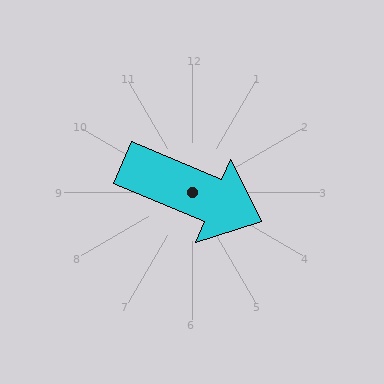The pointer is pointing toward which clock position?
Roughly 4 o'clock.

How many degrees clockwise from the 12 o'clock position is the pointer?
Approximately 113 degrees.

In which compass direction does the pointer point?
Southeast.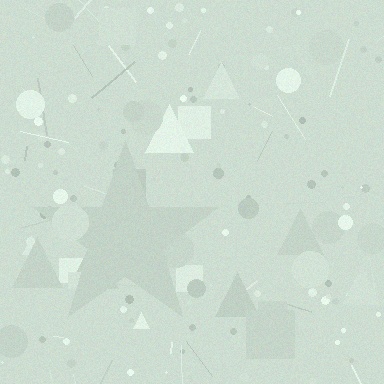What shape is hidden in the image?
A star is hidden in the image.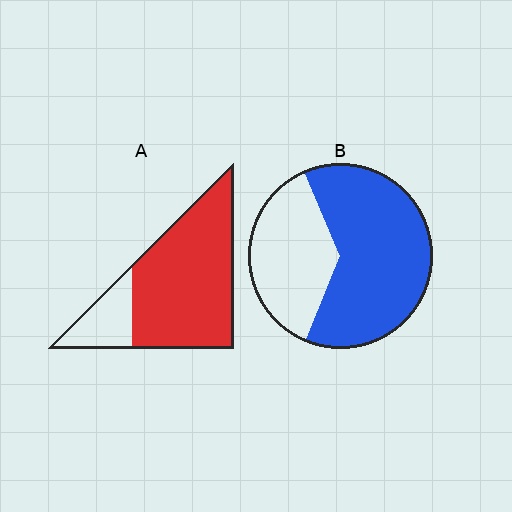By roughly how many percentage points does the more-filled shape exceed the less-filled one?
By roughly 15 percentage points (A over B).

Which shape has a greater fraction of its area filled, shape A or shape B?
Shape A.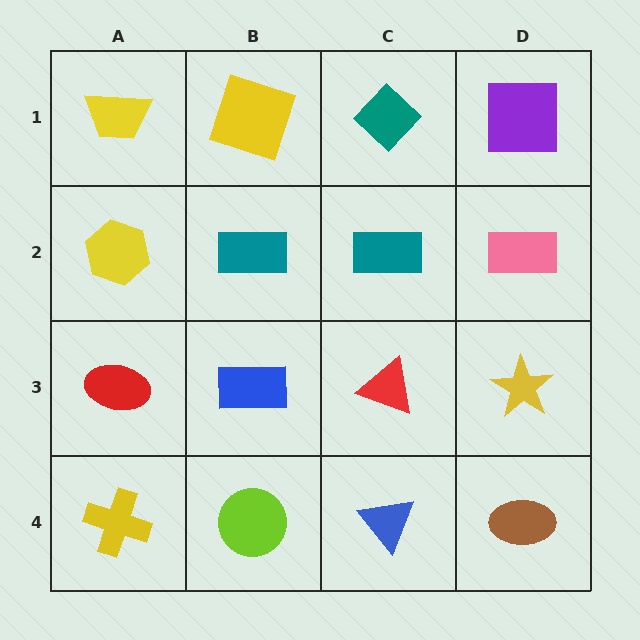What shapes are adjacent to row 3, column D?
A pink rectangle (row 2, column D), a brown ellipse (row 4, column D), a red triangle (row 3, column C).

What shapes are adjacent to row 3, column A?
A yellow hexagon (row 2, column A), a yellow cross (row 4, column A), a blue rectangle (row 3, column B).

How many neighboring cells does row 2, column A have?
3.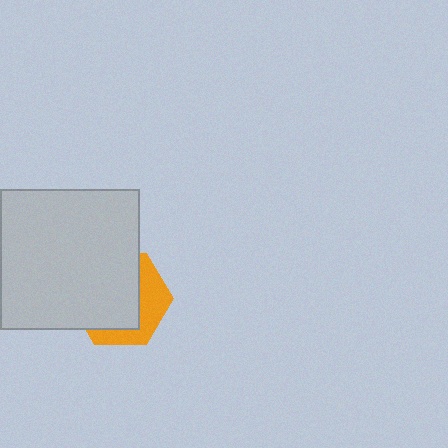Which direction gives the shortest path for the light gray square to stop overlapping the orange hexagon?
Moving toward the upper-left gives the shortest separation.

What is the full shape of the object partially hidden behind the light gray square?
The partially hidden object is an orange hexagon.